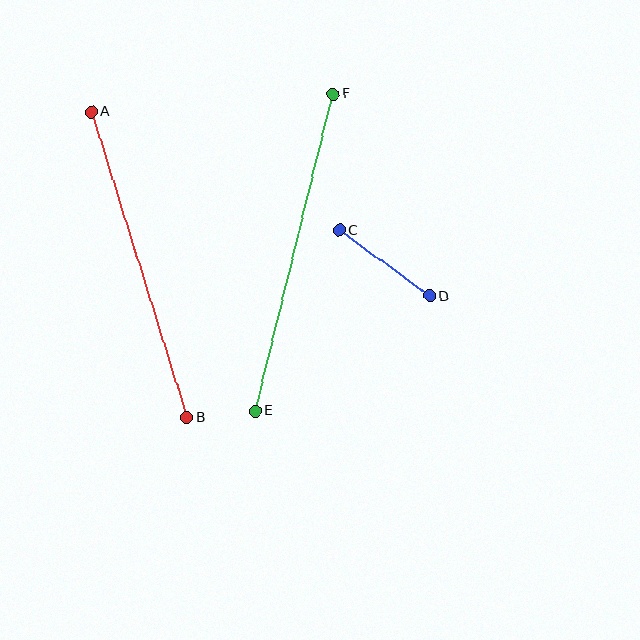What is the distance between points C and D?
The distance is approximately 112 pixels.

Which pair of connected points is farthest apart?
Points E and F are farthest apart.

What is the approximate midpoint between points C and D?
The midpoint is at approximately (384, 263) pixels.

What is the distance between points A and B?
The distance is approximately 321 pixels.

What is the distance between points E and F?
The distance is approximately 326 pixels.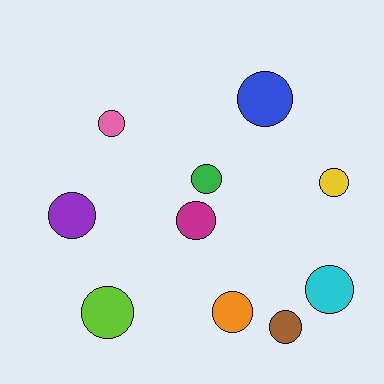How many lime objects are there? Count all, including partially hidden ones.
There is 1 lime object.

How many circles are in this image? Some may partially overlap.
There are 10 circles.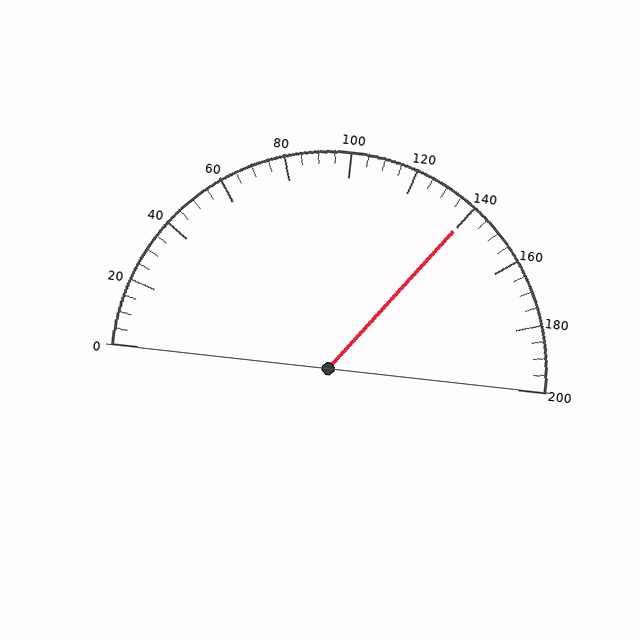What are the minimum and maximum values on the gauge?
The gauge ranges from 0 to 200.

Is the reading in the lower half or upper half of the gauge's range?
The reading is in the upper half of the range (0 to 200).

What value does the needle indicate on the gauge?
The needle indicates approximately 140.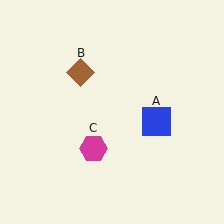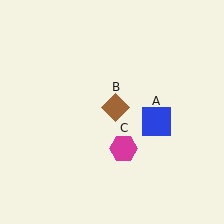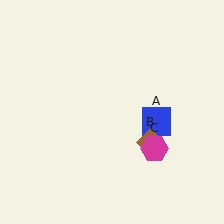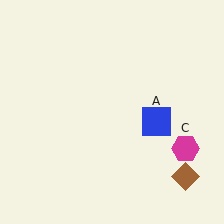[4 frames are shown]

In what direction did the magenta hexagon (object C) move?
The magenta hexagon (object C) moved right.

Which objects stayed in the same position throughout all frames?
Blue square (object A) remained stationary.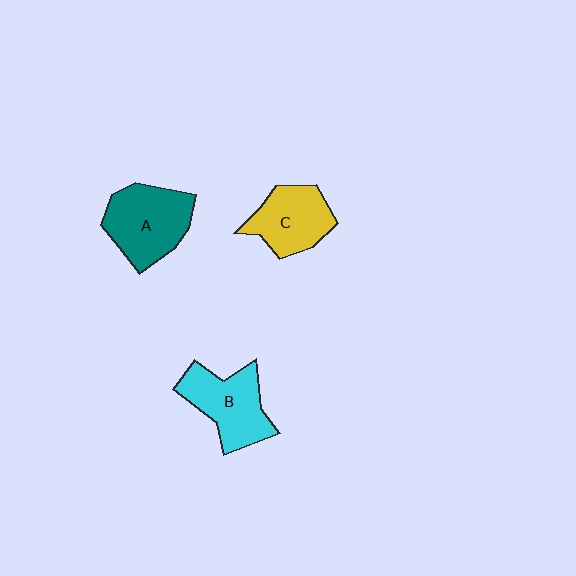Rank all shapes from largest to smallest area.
From largest to smallest: A (teal), B (cyan), C (yellow).